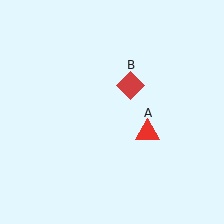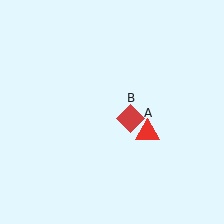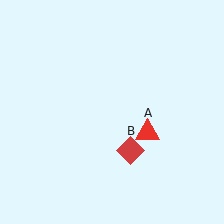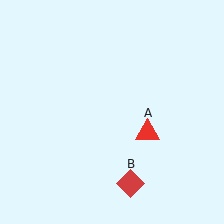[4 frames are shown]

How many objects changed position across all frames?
1 object changed position: red diamond (object B).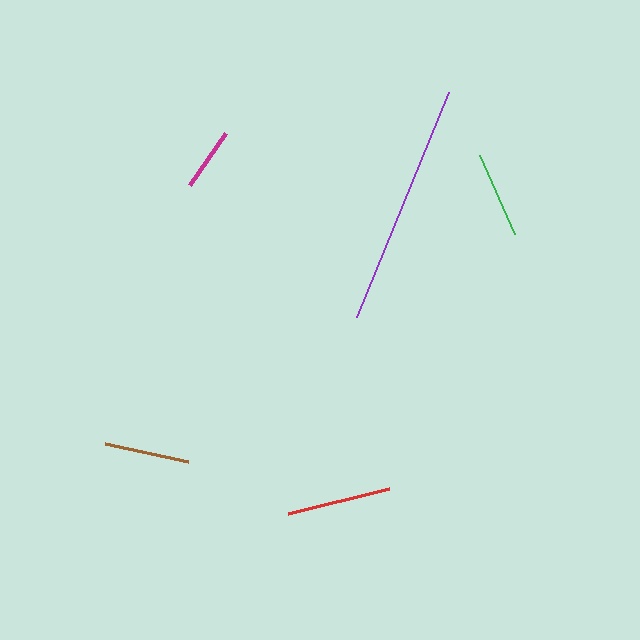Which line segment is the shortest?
The magenta line is the shortest at approximately 63 pixels.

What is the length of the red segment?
The red segment is approximately 104 pixels long.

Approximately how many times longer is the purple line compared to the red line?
The purple line is approximately 2.3 times the length of the red line.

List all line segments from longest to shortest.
From longest to shortest: purple, red, brown, green, magenta.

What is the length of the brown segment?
The brown segment is approximately 86 pixels long.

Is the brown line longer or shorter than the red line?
The red line is longer than the brown line.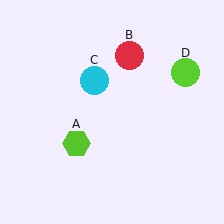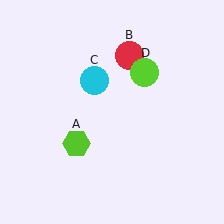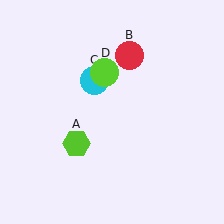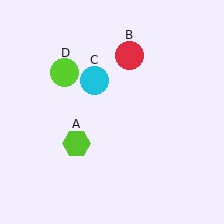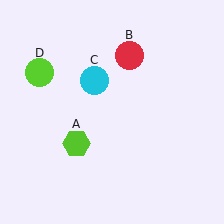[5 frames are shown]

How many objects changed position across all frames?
1 object changed position: lime circle (object D).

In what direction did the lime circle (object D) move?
The lime circle (object D) moved left.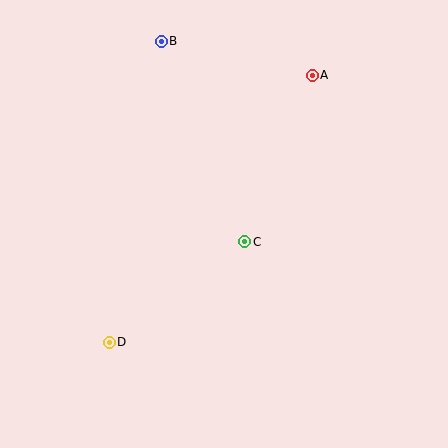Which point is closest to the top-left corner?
Point B is closest to the top-left corner.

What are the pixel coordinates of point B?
Point B is at (161, 41).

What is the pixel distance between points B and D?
The distance between B and D is 306 pixels.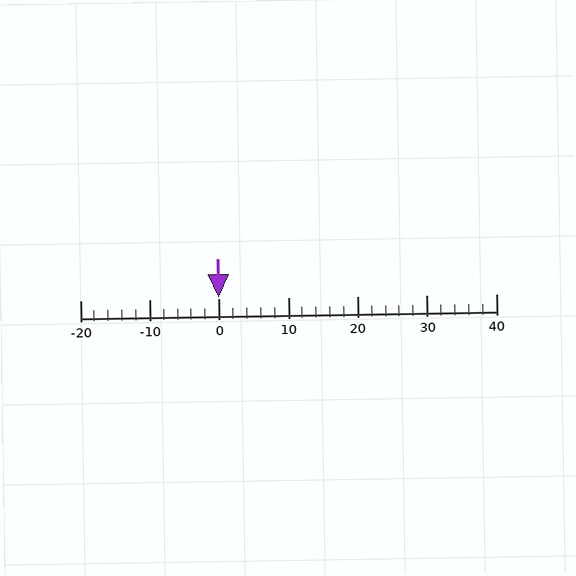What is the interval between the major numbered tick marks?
The major tick marks are spaced 10 units apart.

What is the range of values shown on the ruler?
The ruler shows values from -20 to 40.